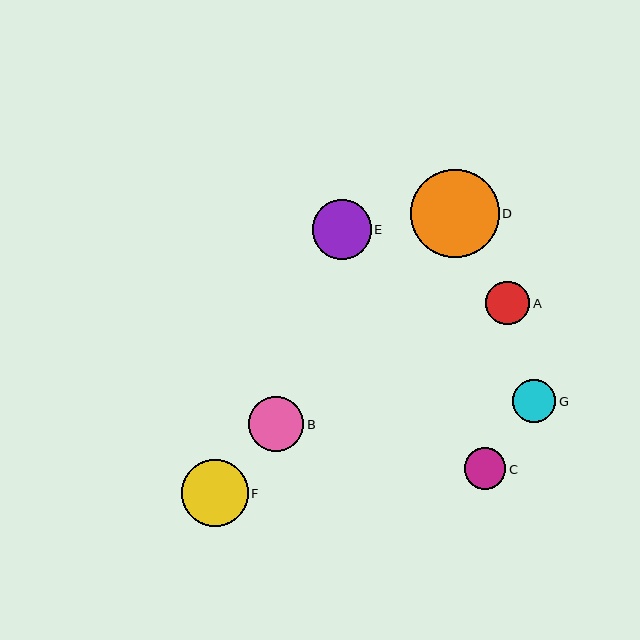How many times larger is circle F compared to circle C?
Circle F is approximately 1.6 times the size of circle C.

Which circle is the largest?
Circle D is the largest with a size of approximately 89 pixels.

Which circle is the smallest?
Circle C is the smallest with a size of approximately 42 pixels.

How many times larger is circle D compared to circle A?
Circle D is approximately 2.0 times the size of circle A.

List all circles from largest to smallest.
From largest to smallest: D, F, E, B, A, G, C.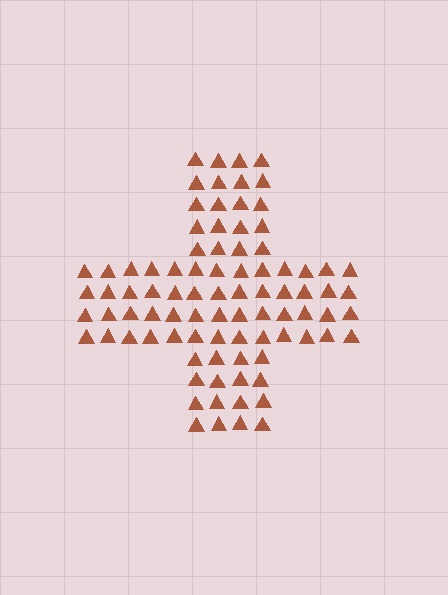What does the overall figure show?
The overall figure shows a cross.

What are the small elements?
The small elements are triangles.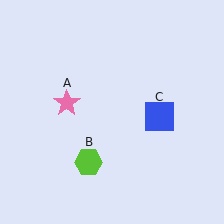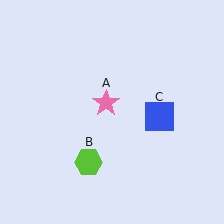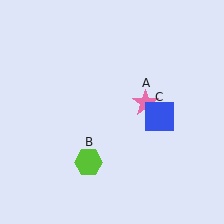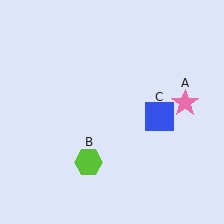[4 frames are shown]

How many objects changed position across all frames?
1 object changed position: pink star (object A).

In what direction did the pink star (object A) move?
The pink star (object A) moved right.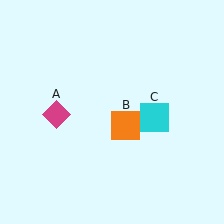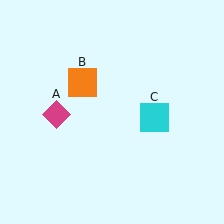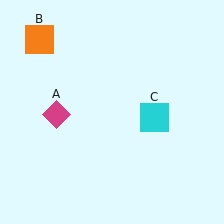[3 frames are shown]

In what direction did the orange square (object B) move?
The orange square (object B) moved up and to the left.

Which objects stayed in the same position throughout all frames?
Magenta diamond (object A) and cyan square (object C) remained stationary.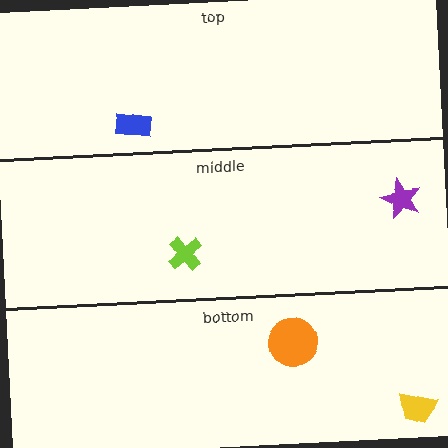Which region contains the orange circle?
The bottom region.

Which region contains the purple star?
The middle region.